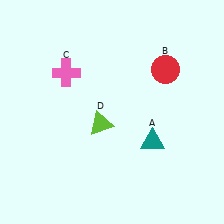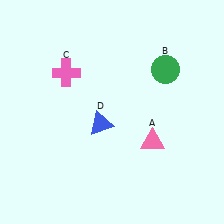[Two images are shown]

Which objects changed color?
A changed from teal to pink. B changed from red to green. D changed from lime to blue.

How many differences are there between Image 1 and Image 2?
There are 3 differences between the two images.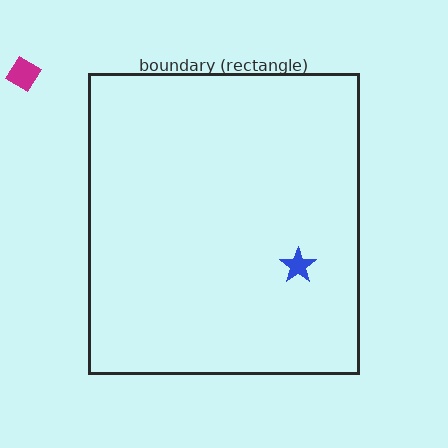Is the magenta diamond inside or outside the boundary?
Outside.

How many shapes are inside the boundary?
1 inside, 1 outside.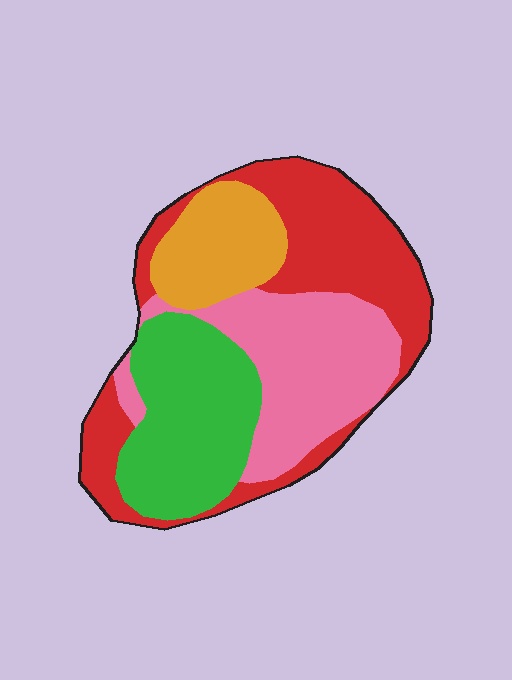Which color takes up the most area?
Red, at roughly 35%.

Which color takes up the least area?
Orange, at roughly 15%.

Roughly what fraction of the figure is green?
Green covers 25% of the figure.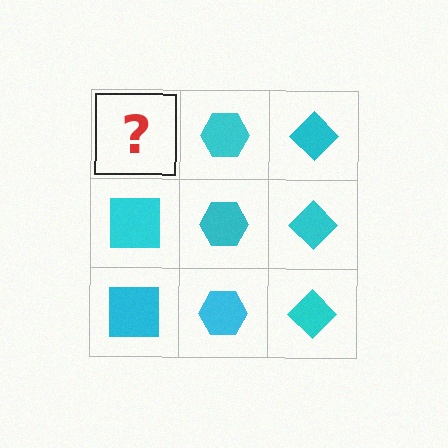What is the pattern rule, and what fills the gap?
The rule is that each column has a consistent shape. The gap should be filled with a cyan square.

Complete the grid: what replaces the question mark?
The question mark should be replaced with a cyan square.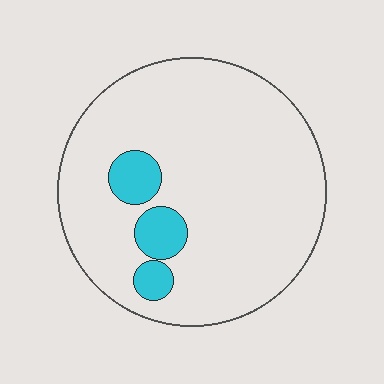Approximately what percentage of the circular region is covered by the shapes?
Approximately 10%.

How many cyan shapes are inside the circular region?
3.